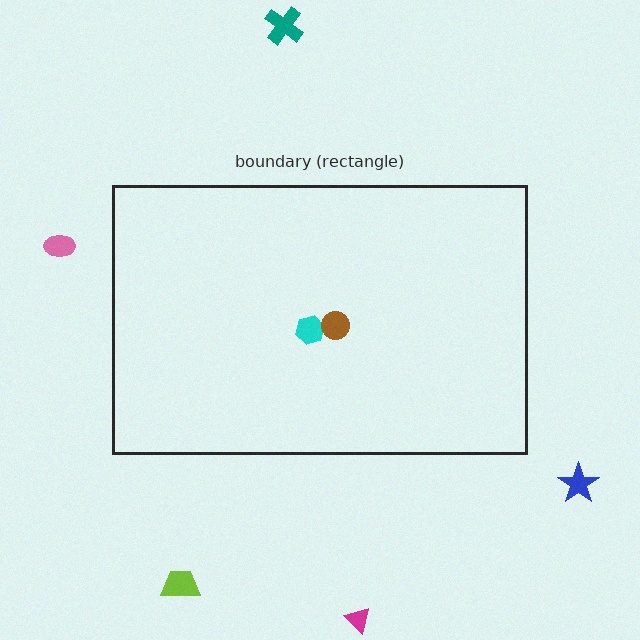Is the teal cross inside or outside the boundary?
Outside.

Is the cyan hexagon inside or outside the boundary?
Inside.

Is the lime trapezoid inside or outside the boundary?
Outside.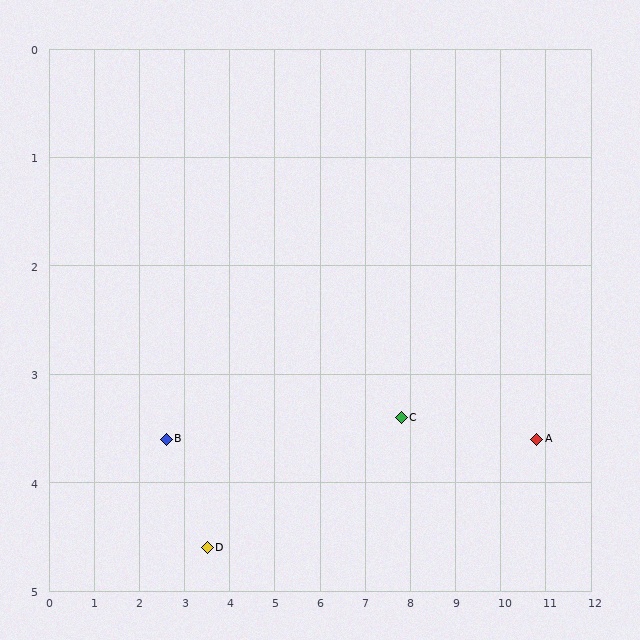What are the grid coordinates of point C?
Point C is at approximately (7.8, 3.4).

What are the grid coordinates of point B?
Point B is at approximately (2.6, 3.6).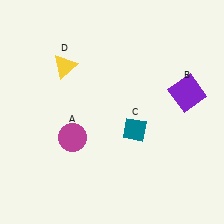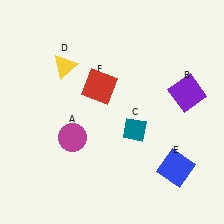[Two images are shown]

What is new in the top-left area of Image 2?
A red square (F) was added in the top-left area of Image 2.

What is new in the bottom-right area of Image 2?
A blue square (E) was added in the bottom-right area of Image 2.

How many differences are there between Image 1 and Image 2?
There are 2 differences between the two images.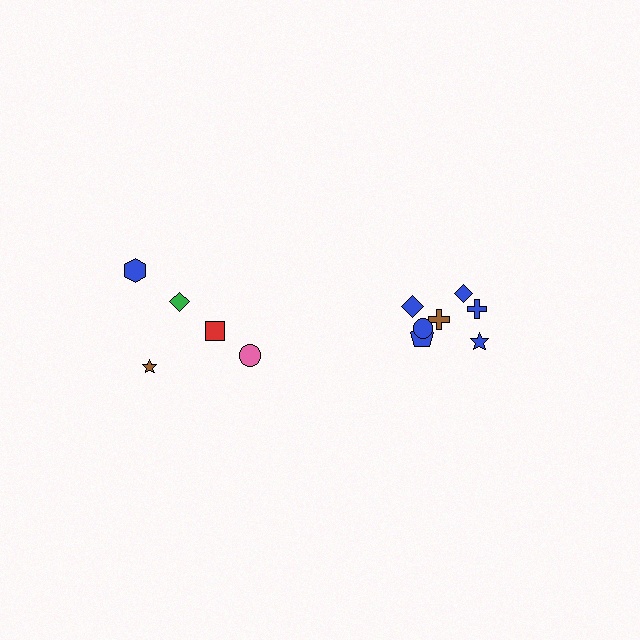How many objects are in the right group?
There are 7 objects.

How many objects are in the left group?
There are 5 objects.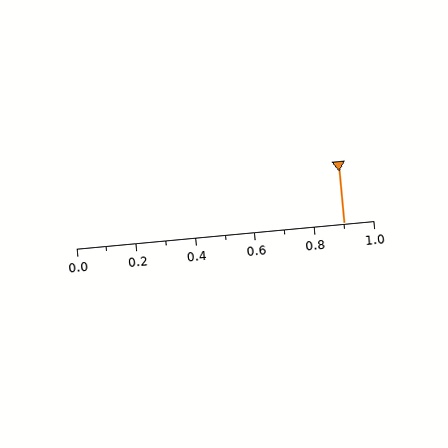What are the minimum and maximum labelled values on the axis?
The axis runs from 0.0 to 1.0.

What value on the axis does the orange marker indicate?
The marker indicates approximately 0.9.